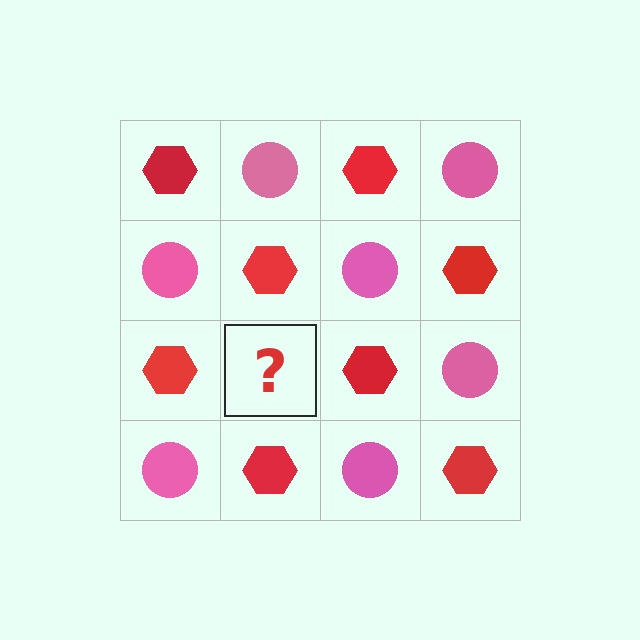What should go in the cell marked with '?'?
The missing cell should contain a pink circle.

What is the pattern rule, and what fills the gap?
The rule is that it alternates red hexagon and pink circle in a checkerboard pattern. The gap should be filled with a pink circle.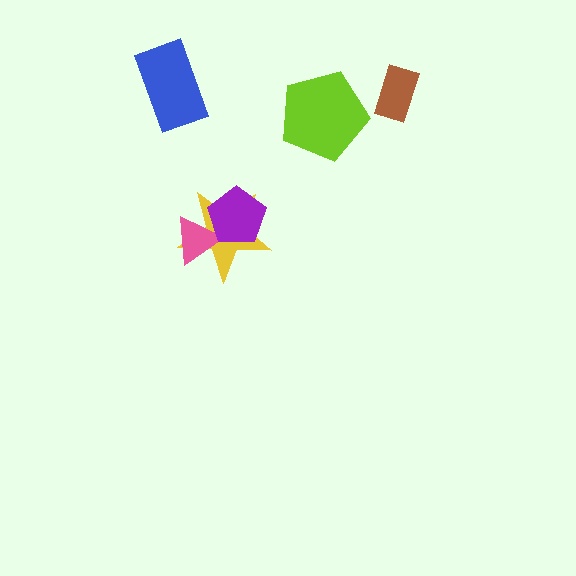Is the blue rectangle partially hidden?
No, no other shape covers it.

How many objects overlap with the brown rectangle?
0 objects overlap with the brown rectangle.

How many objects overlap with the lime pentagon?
0 objects overlap with the lime pentagon.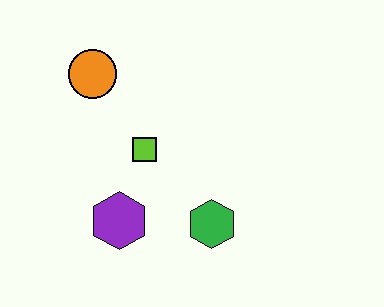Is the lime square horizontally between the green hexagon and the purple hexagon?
Yes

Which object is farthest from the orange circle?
The green hexagon is farthest from the orange circle.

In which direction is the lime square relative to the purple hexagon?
The lime square is above the purple hexagon.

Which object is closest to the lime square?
The purple hexagon is closest to the lime square.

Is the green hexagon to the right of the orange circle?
Yes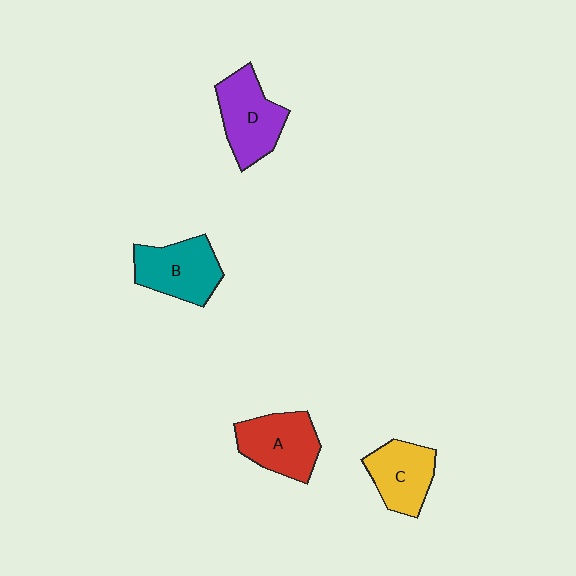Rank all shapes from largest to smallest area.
From largest to smallest: D (purple), B (teal), A (red), C (yellow).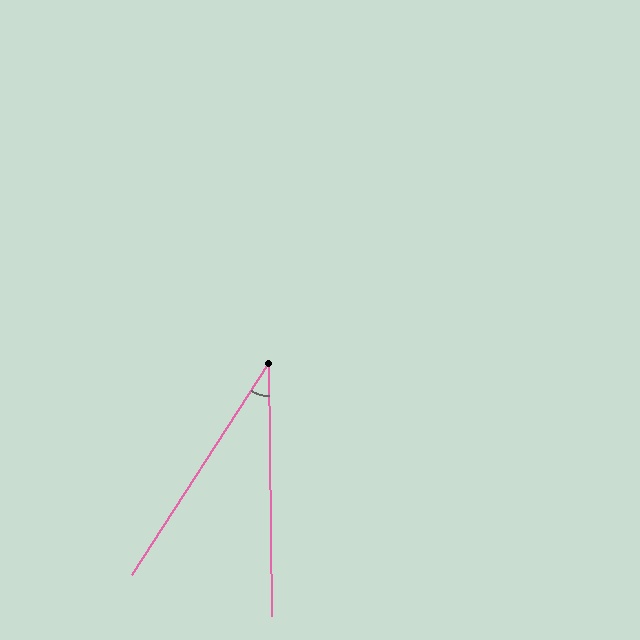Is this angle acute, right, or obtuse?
It is acute.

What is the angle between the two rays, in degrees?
Approximately 33 degrees.